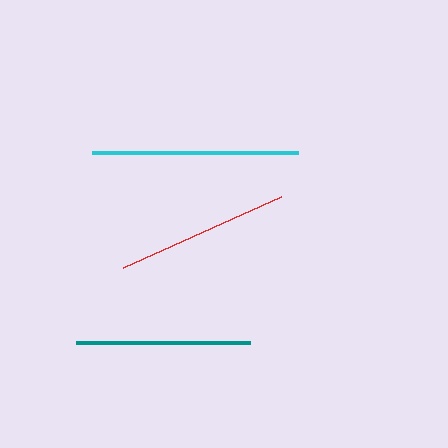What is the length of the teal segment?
The teal segment is approximately 174 pixels long.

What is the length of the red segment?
The red segment is approximately 174 pixels long.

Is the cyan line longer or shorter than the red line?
The cyan line is longer than the red line.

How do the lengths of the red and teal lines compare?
The red and teal lines are approximately the same length.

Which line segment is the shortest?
The teal line is the shortest at approximately 174 pixels.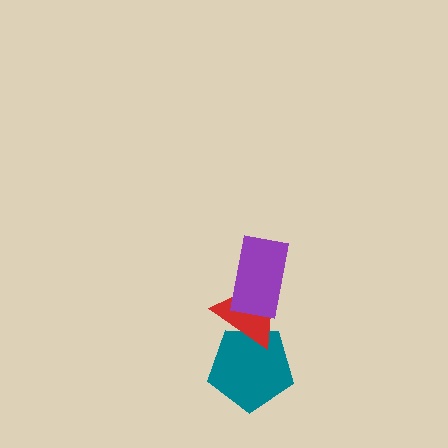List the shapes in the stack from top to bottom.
From top to bottom: the purple rectangle, the red triangle, the teal pentagon.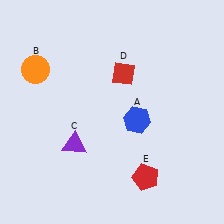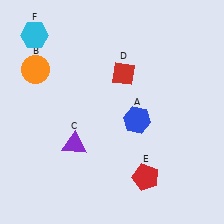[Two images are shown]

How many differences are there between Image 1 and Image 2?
There is 1 difference between the two images.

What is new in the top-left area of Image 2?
A cyan hexagon (F) was added in the top-left area of Image 2.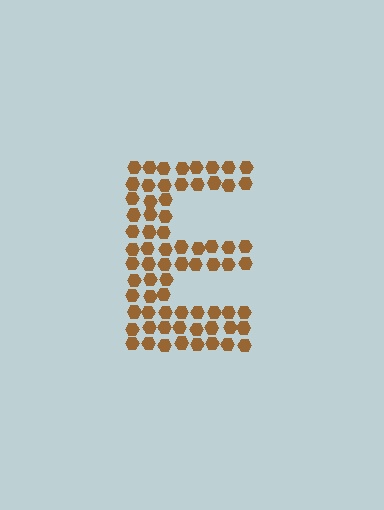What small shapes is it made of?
It is made of small hexagons.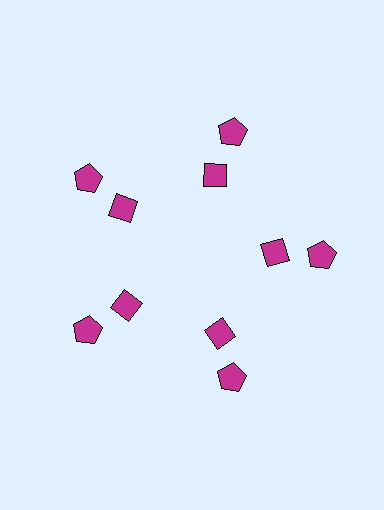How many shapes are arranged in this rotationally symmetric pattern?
There are 10 shapes, arranged in 5 groups of 2.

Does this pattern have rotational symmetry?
Yes, this pattern has 5-fold rotational symmetry. It looks the same after rotating 72 degrees around the center.